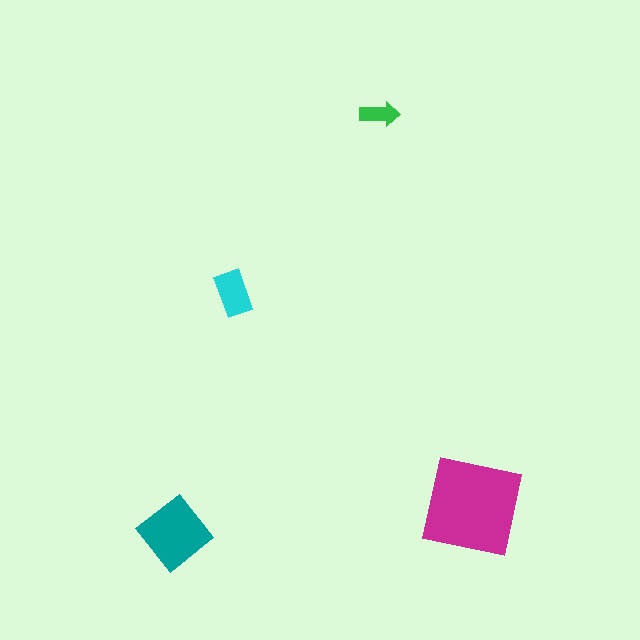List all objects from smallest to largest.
The green arrow, the cyan rectangle, the teal diamond, the magenta square.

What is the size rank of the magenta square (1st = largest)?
1st.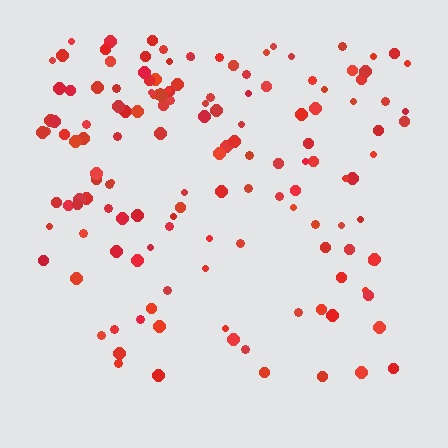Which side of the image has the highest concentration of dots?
The top.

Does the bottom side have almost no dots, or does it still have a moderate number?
Still a moderate number, just noticeably fewer than the top.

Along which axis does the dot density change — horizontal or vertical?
Vertical.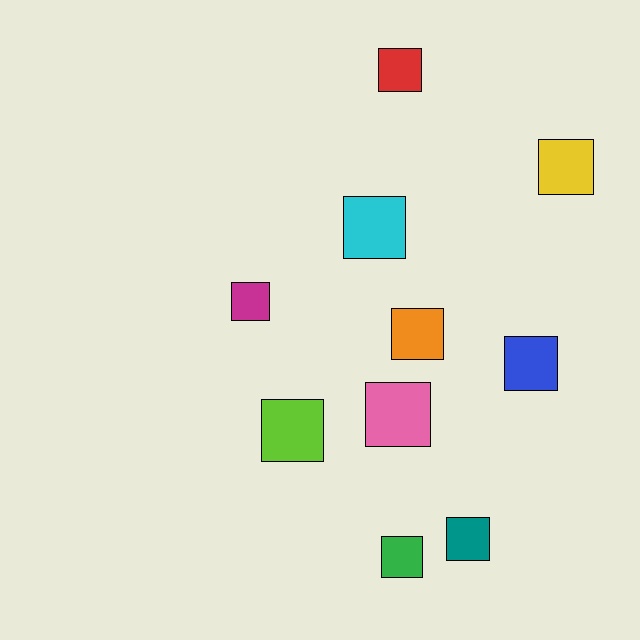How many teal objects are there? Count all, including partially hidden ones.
There is 1 teal object.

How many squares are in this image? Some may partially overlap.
There are 10 squares.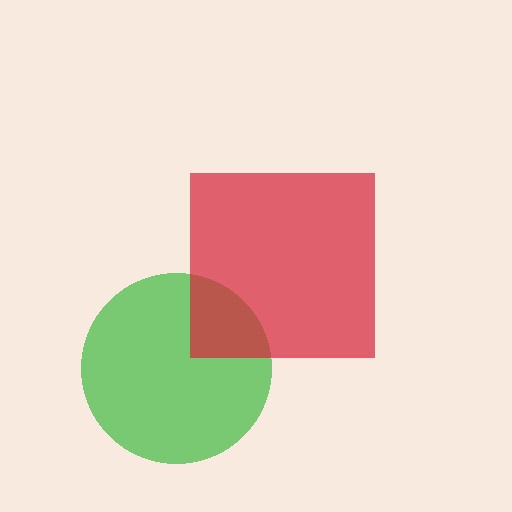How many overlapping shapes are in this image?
There are 2 overlapping shapes in the image.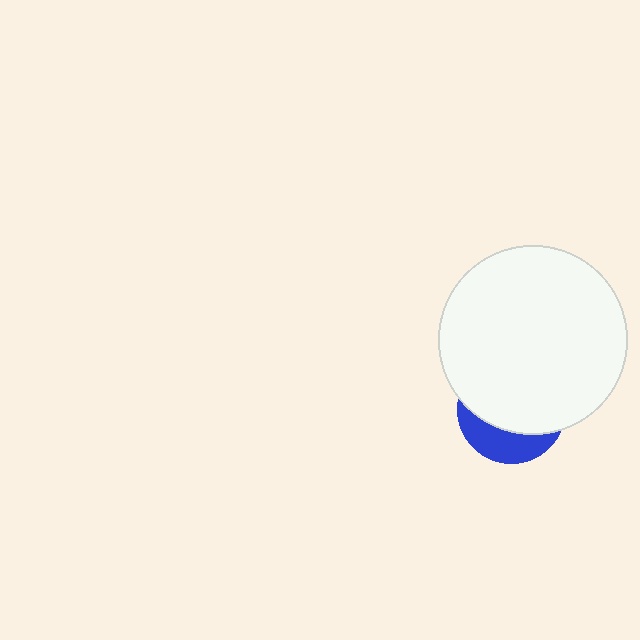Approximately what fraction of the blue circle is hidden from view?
Roughly 70% of the blue circle is hidden behind the white circle.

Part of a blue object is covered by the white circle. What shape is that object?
It is a circle.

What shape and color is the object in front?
The object in front is a white circle.